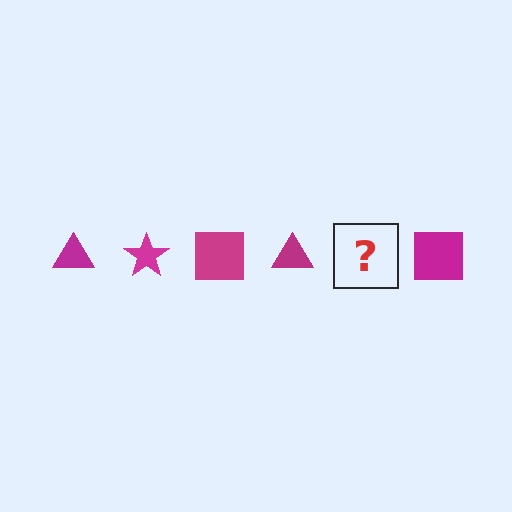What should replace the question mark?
The question mark should be replaced with a magenta star.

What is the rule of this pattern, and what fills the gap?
The rule is that the pattern cycles through triangle, star, square shapes in magenta. The gap should be filled with a magenta star.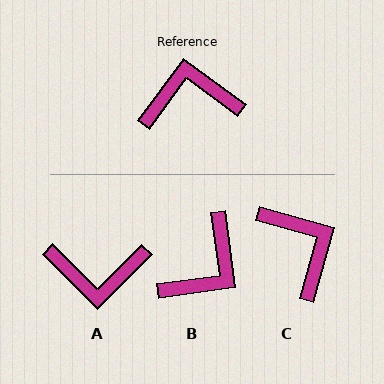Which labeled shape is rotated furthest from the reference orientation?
A, about 171 degrees away.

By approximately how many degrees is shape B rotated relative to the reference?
Approximately 136 degrees clockwise.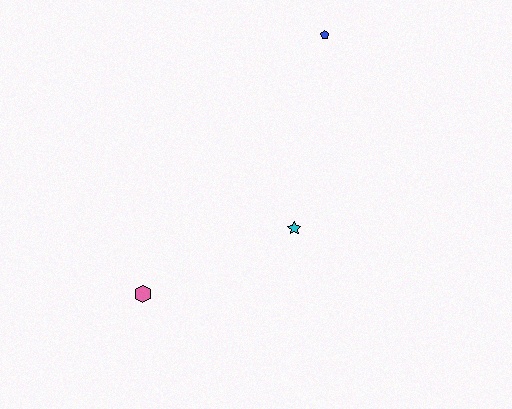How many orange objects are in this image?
There are no orange objects.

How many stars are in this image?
There is 1 star.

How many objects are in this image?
There are 3 objects.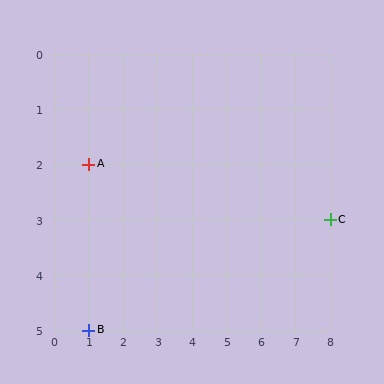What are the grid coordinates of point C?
Point C is at grid coordinates (8, 3).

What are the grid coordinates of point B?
Point B is at grid coordinates (1, 5).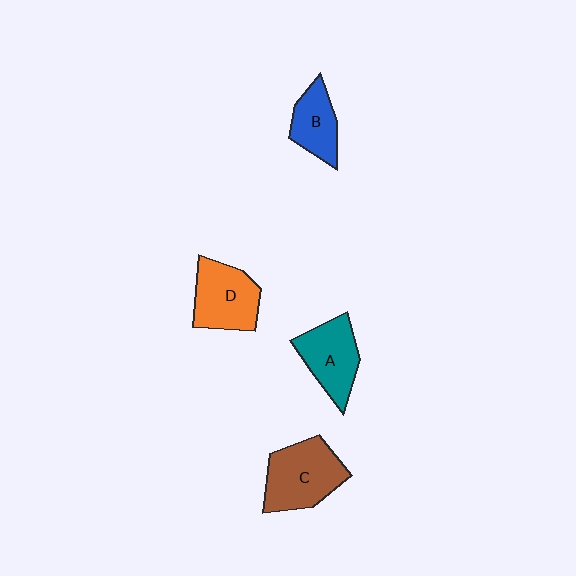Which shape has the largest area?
Shape C (brown).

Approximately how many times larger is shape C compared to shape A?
Approximately 1.2 times.